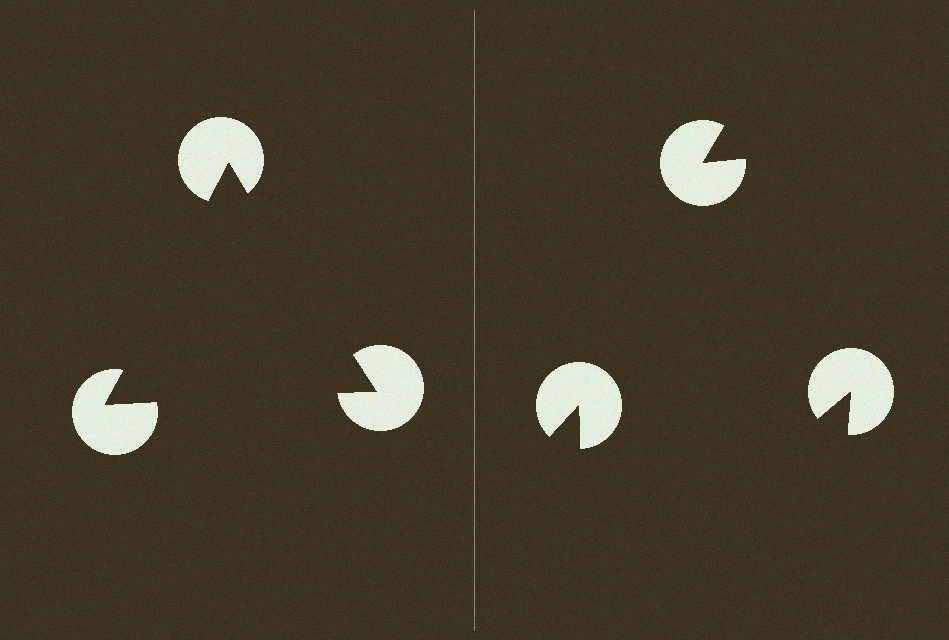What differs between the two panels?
The pac-man discs are positioned identically on both sides; only the wedge orientations differ. On the left they align to a triangle; on the right they are misaligned.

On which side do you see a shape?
An illusory triangle appears on the left side. On the right side the wedge cuts are rotated, so no coherent shape forms.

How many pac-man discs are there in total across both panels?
6 — 3 on each side.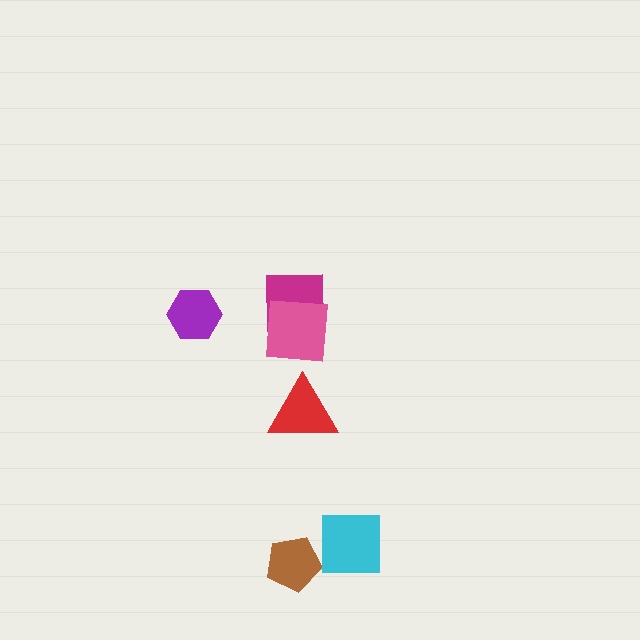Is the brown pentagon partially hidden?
No, no other shape covers it.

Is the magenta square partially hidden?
Yes, it is partially covered by another shape.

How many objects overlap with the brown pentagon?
0 objects overlap with the brown pentagon.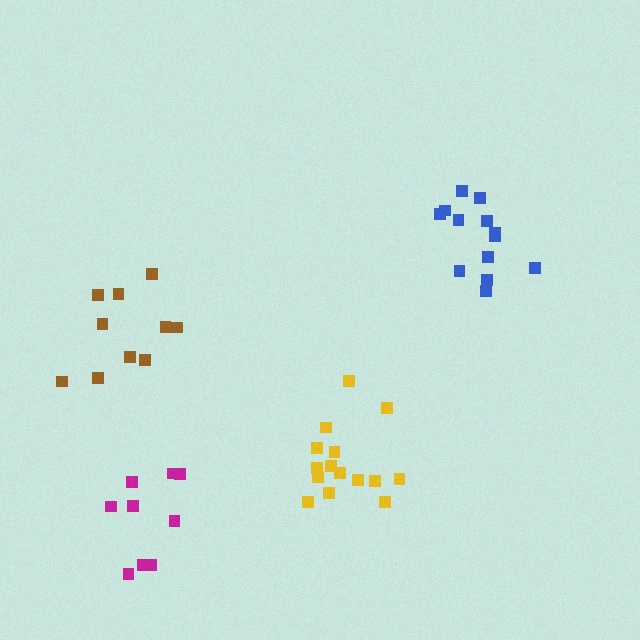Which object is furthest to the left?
The brown cluster is leftmost.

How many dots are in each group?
Group 1: 9 dots, Group 2: 10 dots, Group 3: 13 dots, Group 4: 15 dots (47 total).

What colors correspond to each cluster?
The clusters are colored: magenta, brown, blue, yellow.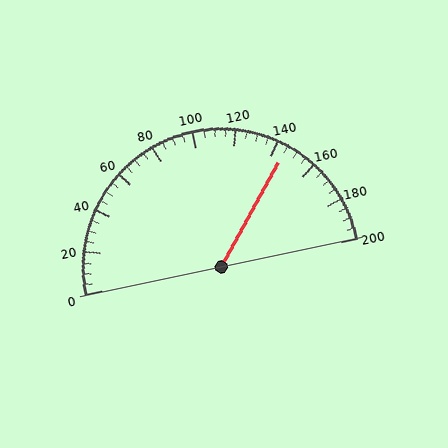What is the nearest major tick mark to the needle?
The nearest major tick mark is 140.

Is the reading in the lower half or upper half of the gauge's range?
The reading is in the upper half of the range (0 to 200).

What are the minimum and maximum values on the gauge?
The gauge ranges from 0 to 200.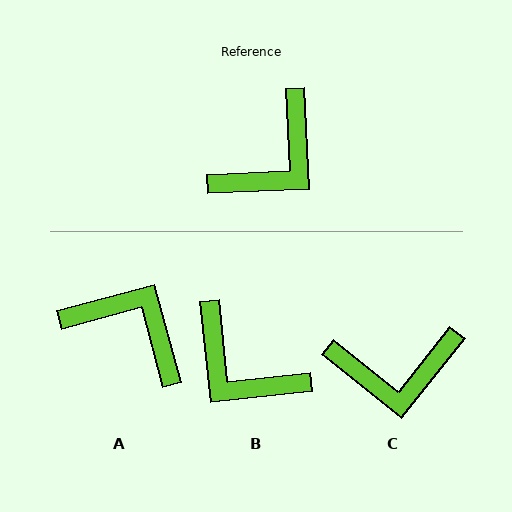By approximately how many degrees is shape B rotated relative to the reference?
Approximately 86 degrees clockwise.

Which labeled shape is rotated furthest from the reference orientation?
A, about 102 degrees away.